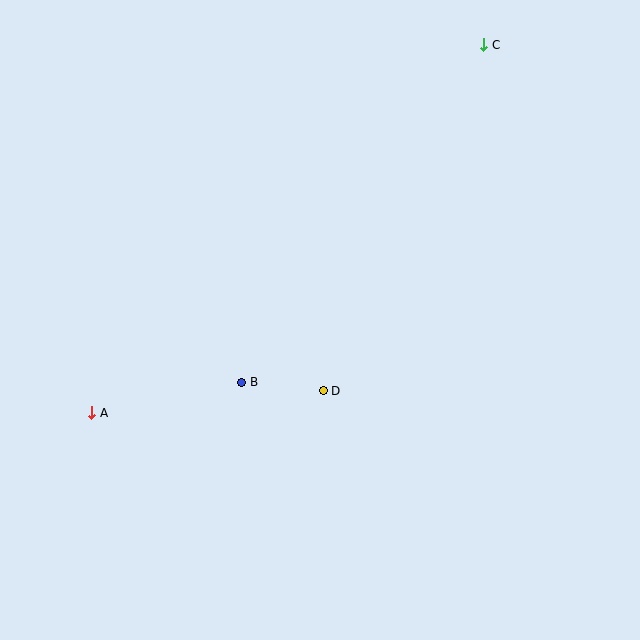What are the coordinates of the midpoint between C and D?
The midpoint between C and D is at (404, 218).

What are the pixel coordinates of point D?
Point D is at (323, 391).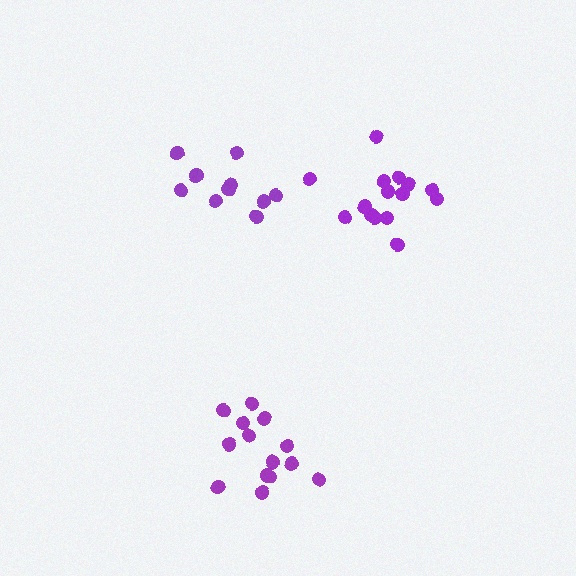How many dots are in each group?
Group 1: 10 dots, Group 2: 14 dots, Group 3: 15 dots (39 total).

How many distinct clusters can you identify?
There are 3 distinct clusters.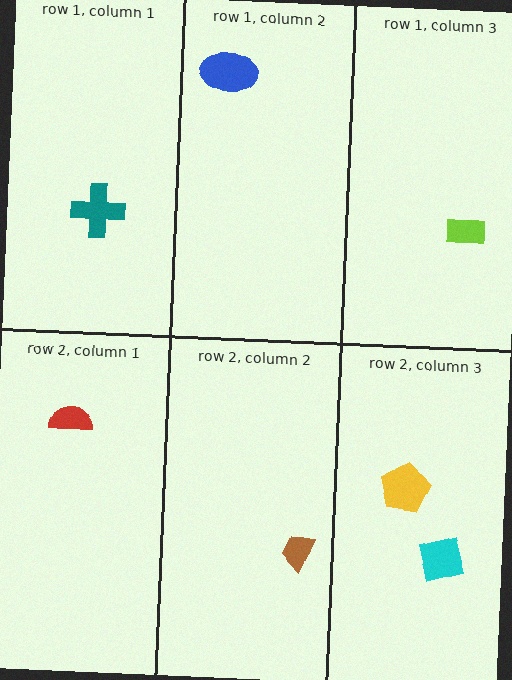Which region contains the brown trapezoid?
The row 2, column 2 region.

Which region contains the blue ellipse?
The row 1, column 2 region.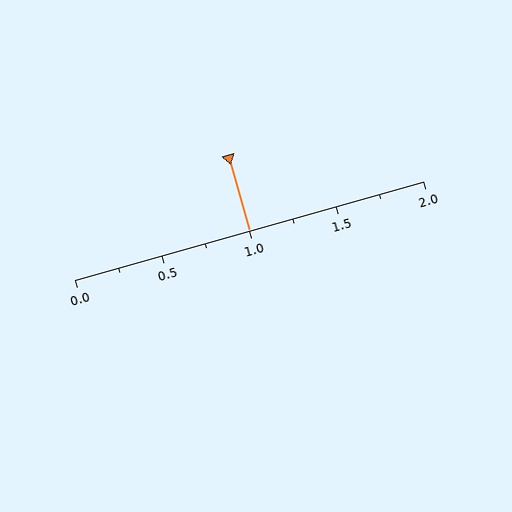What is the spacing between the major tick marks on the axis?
The major ticks are spaced 0.5 apart.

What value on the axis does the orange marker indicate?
The marker indicates approximately 1.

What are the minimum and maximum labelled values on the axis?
The axis runs from 0.0 to 2.0.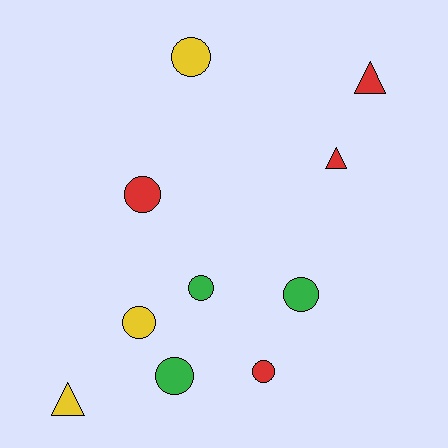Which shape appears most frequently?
Circle, with 7 objects.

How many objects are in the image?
There are 10 objects.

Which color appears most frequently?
Red, with 4 objects.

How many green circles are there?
There are 3 green circles.